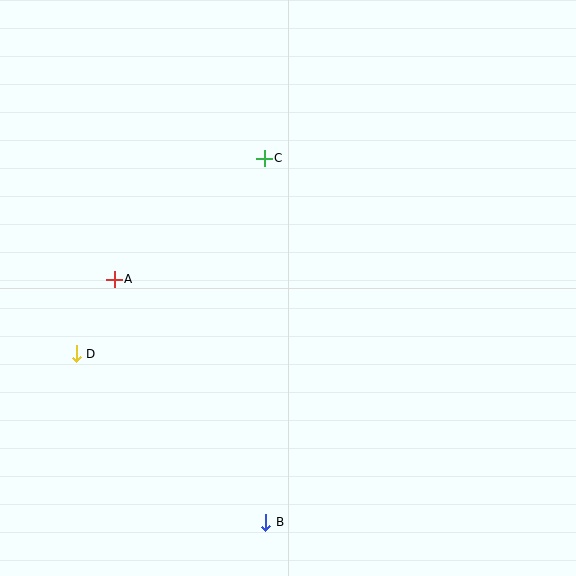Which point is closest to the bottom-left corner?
Point D is closest to the bottom-left corner.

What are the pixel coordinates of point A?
Point A is at (114, 279).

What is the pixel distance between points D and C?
The distance between D and C is 271 pixels.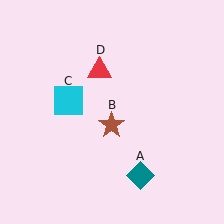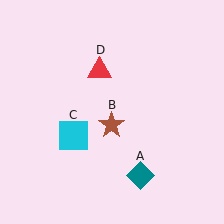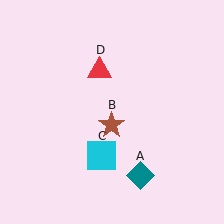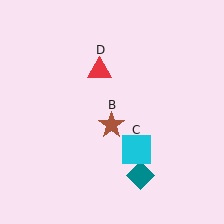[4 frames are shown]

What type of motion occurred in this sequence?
The cyan square (object C) rotated counterclockwise around the center of the scene.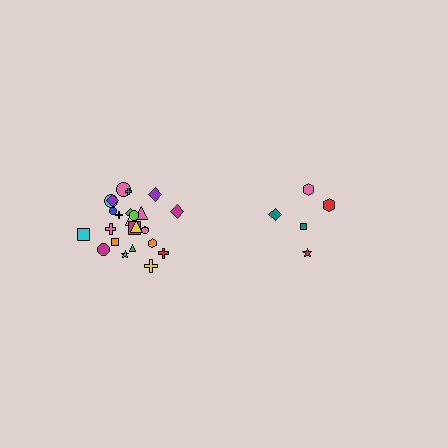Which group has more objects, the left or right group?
The left group.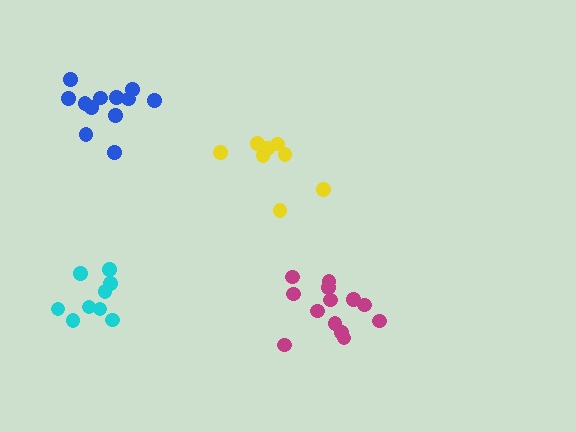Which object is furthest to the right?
The magenta cluster is rightmost.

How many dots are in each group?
Group 1: 9 dots, Group 2: 13 dots, Group 3: 12 dots, Group 4: 8 dots (42 total).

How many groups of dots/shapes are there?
There are 4 groups.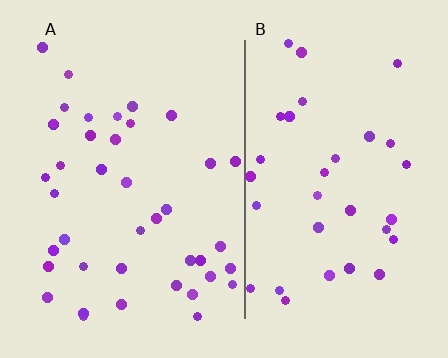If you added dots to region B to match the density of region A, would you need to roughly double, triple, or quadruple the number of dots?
Approximately double.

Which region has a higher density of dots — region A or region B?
A (the left).